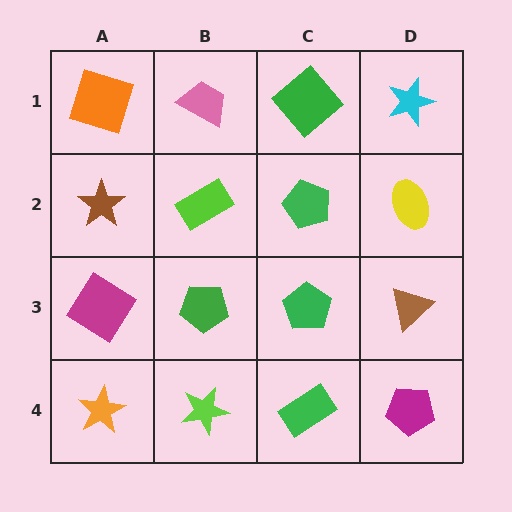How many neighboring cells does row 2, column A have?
3.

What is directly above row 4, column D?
A brown triangle.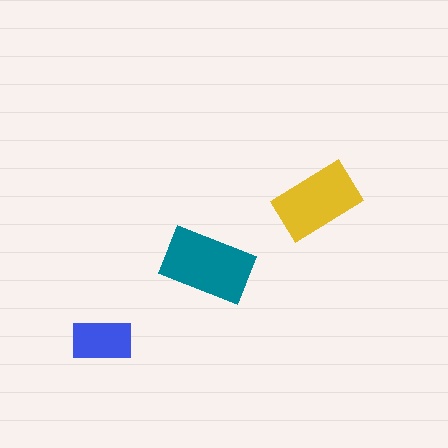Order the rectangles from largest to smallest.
the teal one, the yellow one, the blue one.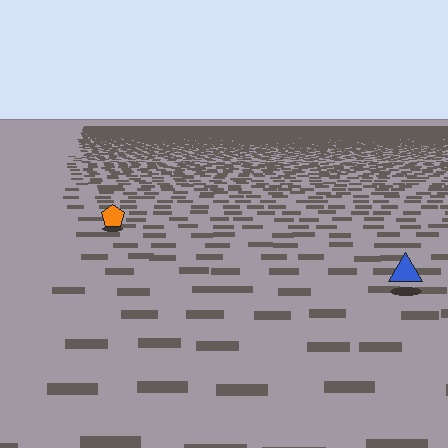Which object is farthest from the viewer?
The orange pentagon is farthest from the viewer. It appears smaller and the ground texture around it is denser.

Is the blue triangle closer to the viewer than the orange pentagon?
Yes. The blue triangle is closer — you can tell from the texture gradient: the ground texture is coarser near it.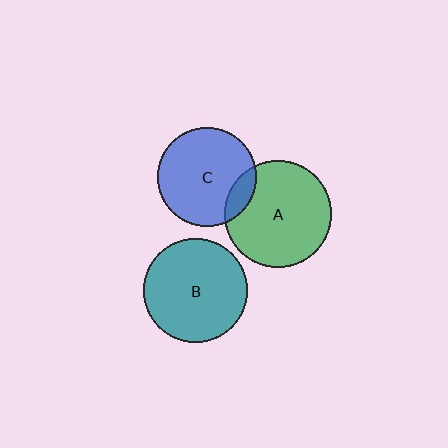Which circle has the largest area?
Circle A (green).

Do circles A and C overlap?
Yes.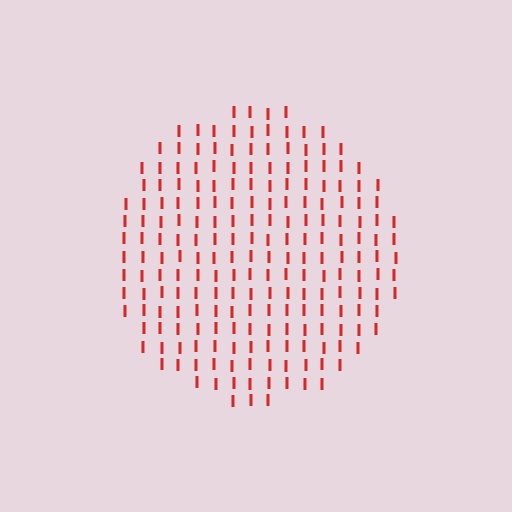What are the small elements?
The small elements are letter I's.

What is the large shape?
The large shape is a circle.